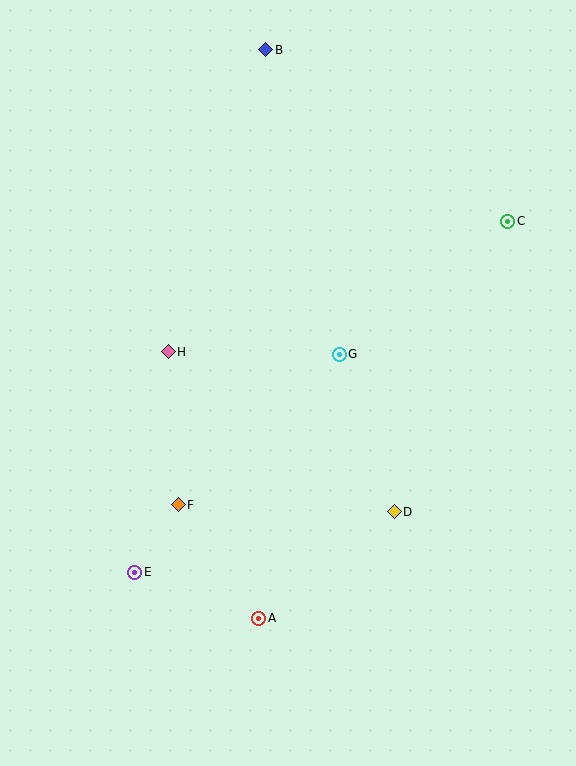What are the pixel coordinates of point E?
Point E is at (135, 572).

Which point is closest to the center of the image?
Point G at (339, 354) is closest to the center.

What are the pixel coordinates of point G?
Point G is at (339, 354).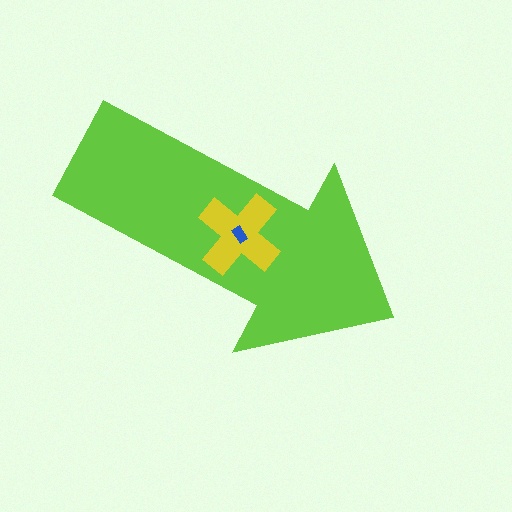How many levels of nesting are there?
3.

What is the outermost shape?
The lime arrow.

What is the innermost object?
The blue rectangle.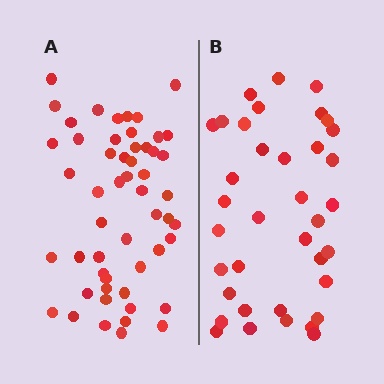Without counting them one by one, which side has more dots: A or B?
Region A (the left region) has more dots.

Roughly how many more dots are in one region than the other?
Region A has approximately 15 more dots than region B.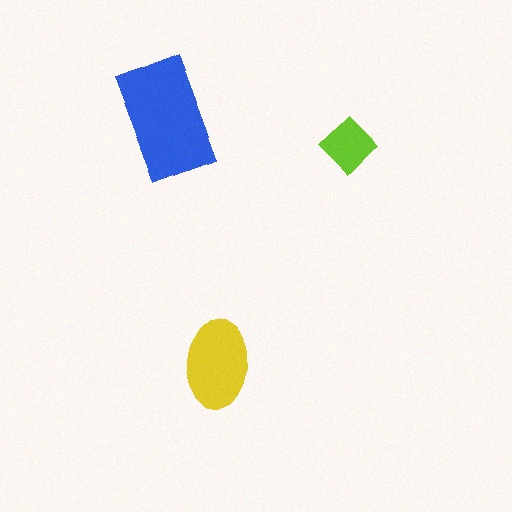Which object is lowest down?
The yellow ellipse is bottommost.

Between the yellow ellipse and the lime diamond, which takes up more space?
The yellow ellipse.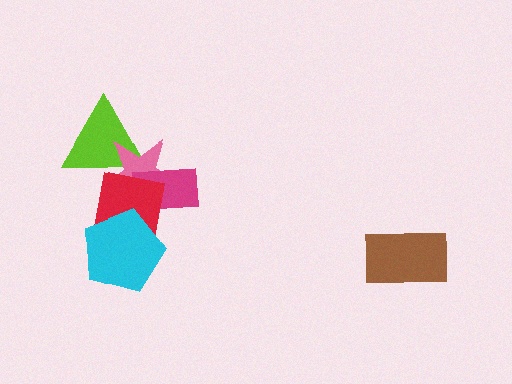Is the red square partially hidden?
Yes, it is partially covered by another shape.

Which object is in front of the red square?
The cyan pentagon is in front of the red square.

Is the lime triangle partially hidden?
Yes, it is partially covered by another shape.